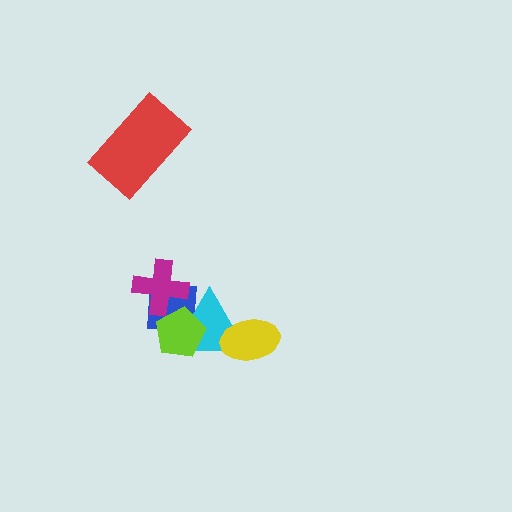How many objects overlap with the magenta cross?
1 object overlaps with the magenta cross.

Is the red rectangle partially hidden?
No, no other shape covers it.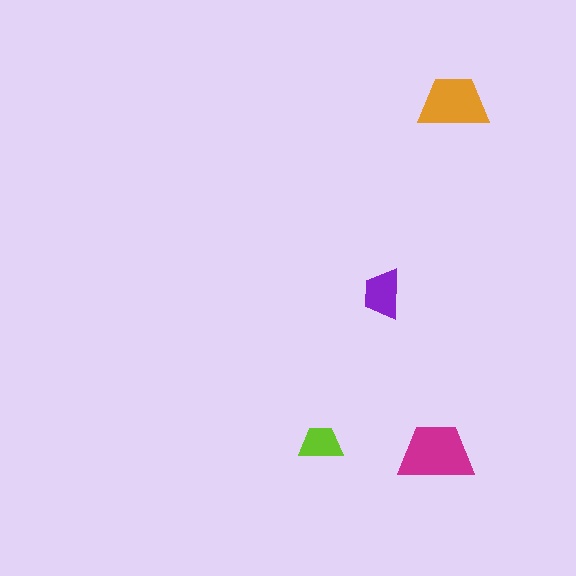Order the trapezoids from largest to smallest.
the magenta one, the orange one, the purple one, the lime one.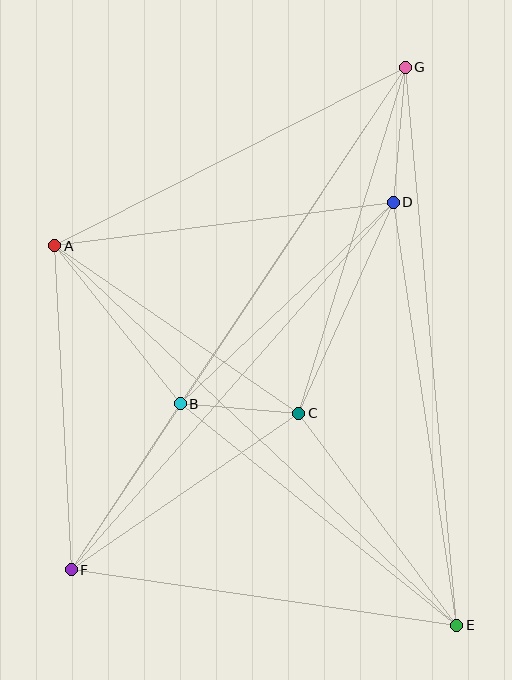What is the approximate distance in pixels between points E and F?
The distance between E and F is approximately 390 pixels.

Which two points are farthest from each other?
Points F and G are farthest from each other.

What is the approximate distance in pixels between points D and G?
The distance between D and G is approximately 136 pixels.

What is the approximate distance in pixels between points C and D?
The distance between C and D is approximately 231 pixels.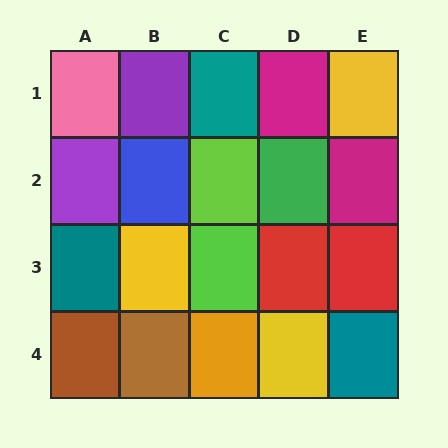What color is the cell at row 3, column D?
Red.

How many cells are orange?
1 cell is orange.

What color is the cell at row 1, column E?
Yellow.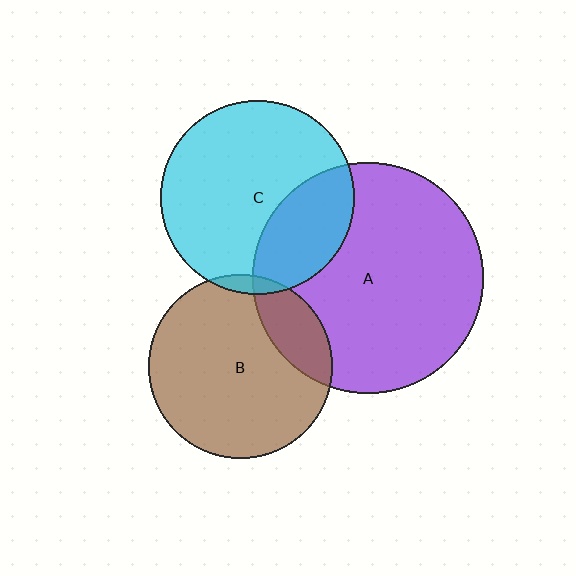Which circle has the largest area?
Circle A (purple).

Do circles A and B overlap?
Yes.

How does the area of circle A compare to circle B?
Approximately 1.6 times.